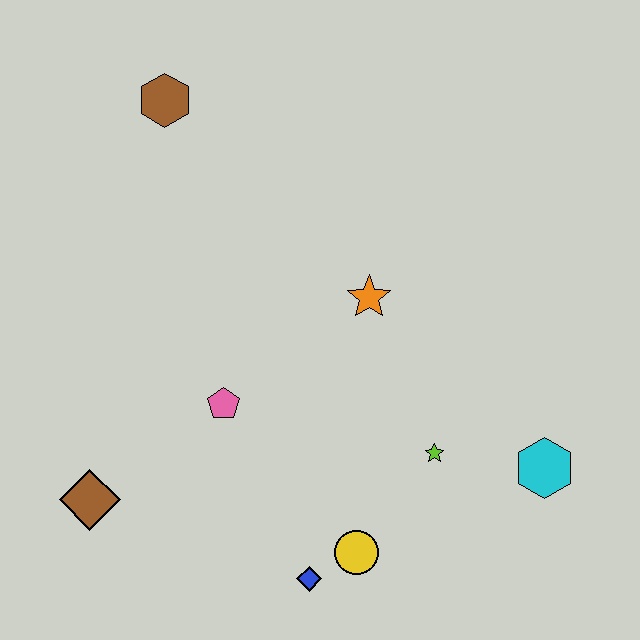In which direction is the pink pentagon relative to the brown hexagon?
The pink pentagon is below the brown hexagon.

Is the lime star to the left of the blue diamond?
No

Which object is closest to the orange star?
The lime star is closest to the orange star.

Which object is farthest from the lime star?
The brown hexagon is farthest from the lime star.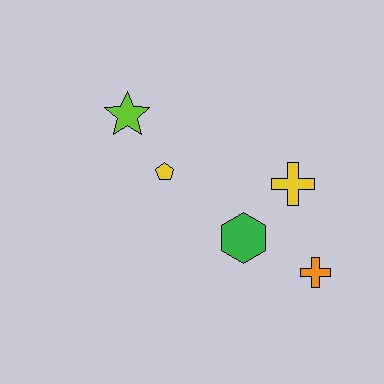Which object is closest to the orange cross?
The green hexagon is closest to the orange cross.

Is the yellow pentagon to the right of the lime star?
Yes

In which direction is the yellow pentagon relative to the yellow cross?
The yellow pentagon is to the left of the yellow cross.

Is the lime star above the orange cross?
Yes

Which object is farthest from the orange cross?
The lime star is farthest from the orange cross.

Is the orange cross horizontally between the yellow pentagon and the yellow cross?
No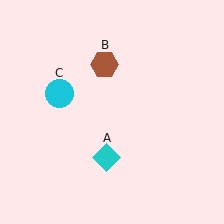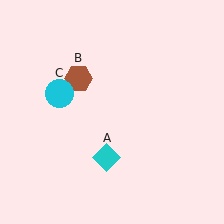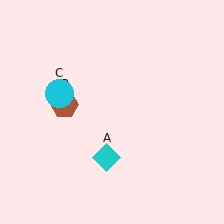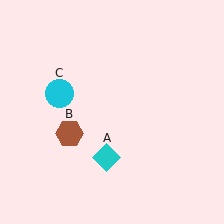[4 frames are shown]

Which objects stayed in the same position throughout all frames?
Cyan diamond (object A) and cyan circle (object C) remained stationary.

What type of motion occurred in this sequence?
The brown hexagon (object B) rotated counterclockwise around the center of the scene.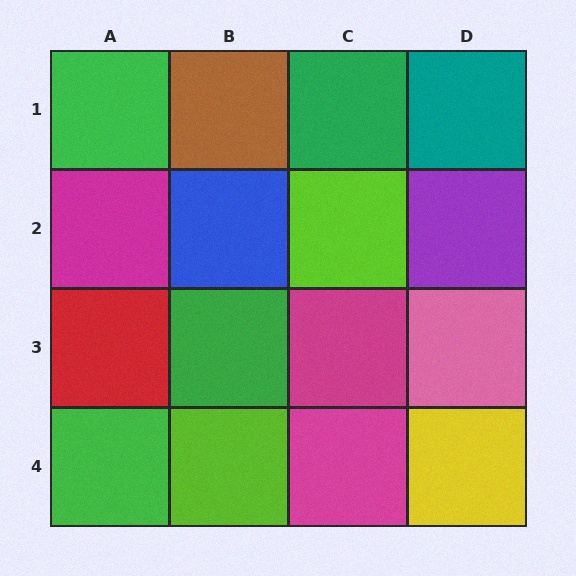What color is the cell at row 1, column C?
Green.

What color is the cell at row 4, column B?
Lime.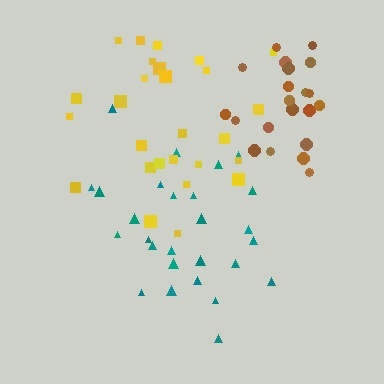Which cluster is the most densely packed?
Brown.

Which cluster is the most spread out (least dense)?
Teal.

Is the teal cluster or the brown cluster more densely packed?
Brown.